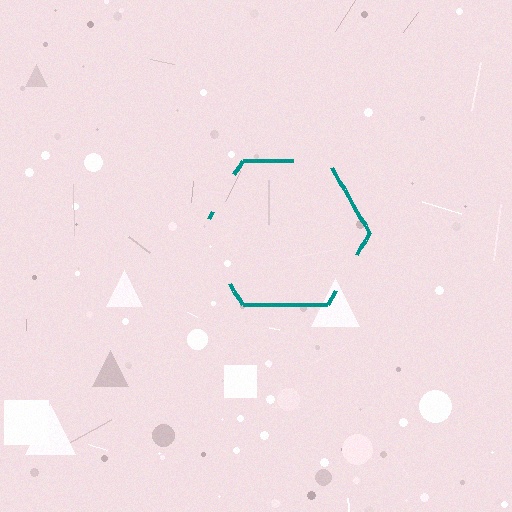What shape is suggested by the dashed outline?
The dashed outline suggests a hexagon.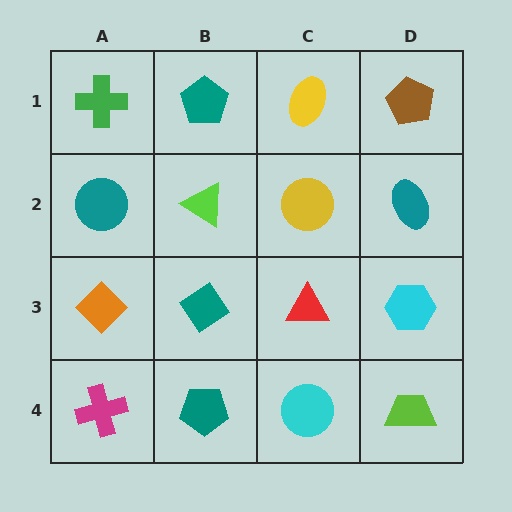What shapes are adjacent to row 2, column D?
A brown pentagon (row 1, column D), a cyan hexagon (row 3, column D), a yellow circle (row 2, column C).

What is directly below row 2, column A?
An orange diamond.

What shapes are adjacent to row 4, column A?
An orange diamond (row 3, column A), a teal pentagon (row 4, column B).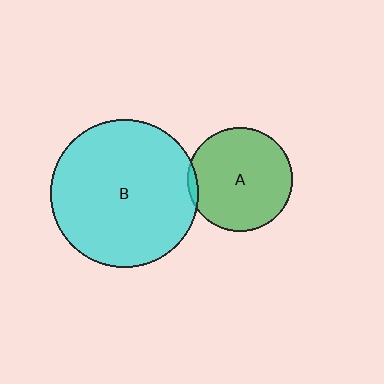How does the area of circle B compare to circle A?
Approximately 2.0 times.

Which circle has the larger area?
Circle B (cyan).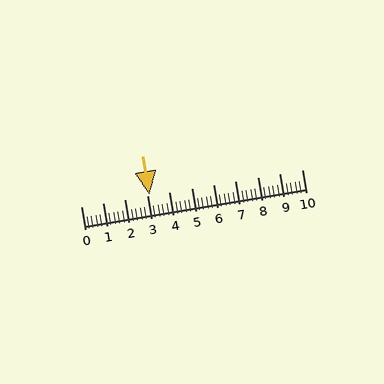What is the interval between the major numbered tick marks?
The major tick marks are spaced 1 units apart.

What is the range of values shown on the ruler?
The ruler shows values from 0 to 10.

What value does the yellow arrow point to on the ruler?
The yellow arrow points to approximately 3.1.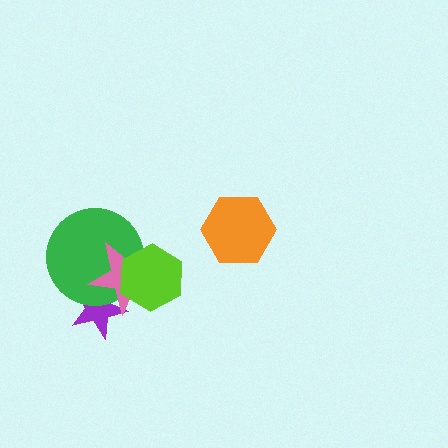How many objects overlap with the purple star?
2 objects overlap with the purple star.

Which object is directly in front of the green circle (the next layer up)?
The pink star is directly in front of the green circle.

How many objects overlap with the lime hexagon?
2 objects overlap with the lime hexagon.